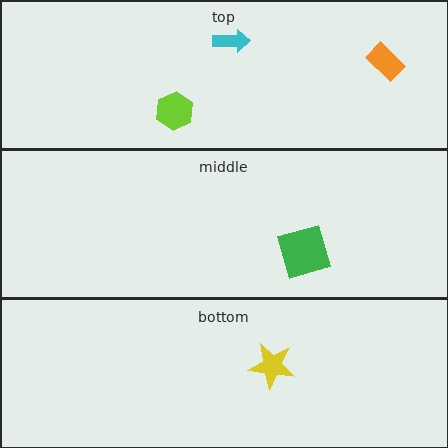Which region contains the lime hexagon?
The top region.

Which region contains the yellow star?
The bottom region.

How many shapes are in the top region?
3.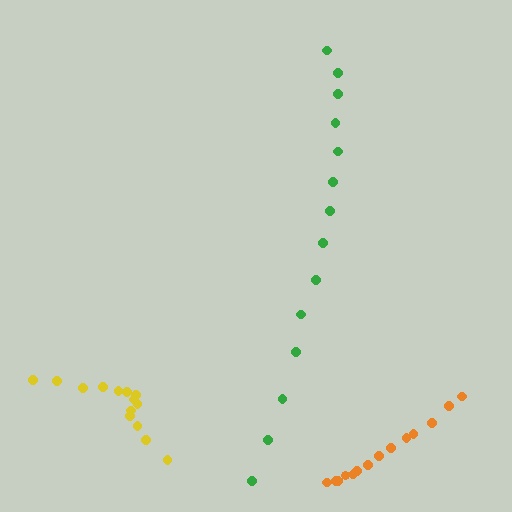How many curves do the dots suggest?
There are 3 distinct paths.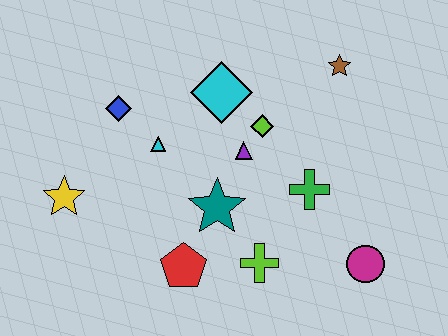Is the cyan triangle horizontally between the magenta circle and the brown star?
No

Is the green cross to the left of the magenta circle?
Yes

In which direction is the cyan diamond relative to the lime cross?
The cyan diamond is above the lime cross.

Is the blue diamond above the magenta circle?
Yes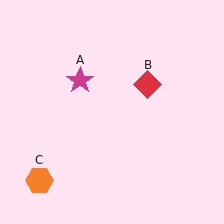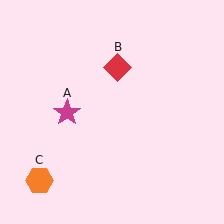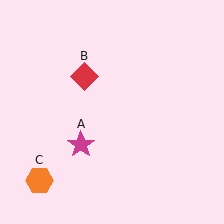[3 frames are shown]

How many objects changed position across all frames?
2 objects changed position: magenta star (object A), red diamond (object B).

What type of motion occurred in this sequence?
The magenta star (object A), red diamond (object B) rotated counterclockwise around the center of the scene.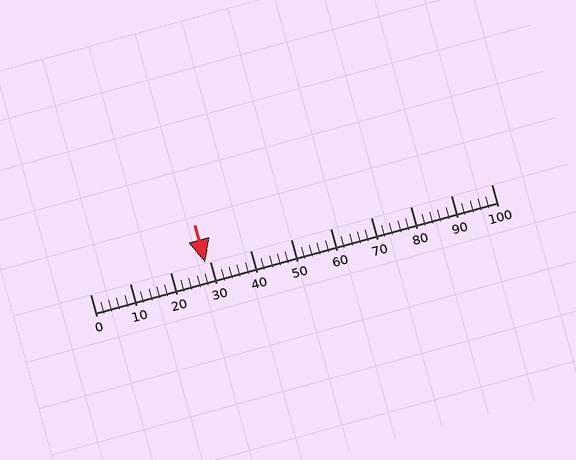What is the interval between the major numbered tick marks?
The major tick marks are spaced 10 units apart.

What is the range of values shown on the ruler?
The ruler shows values from 0 to 100.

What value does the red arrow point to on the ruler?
The red arrow points to approximately 29.